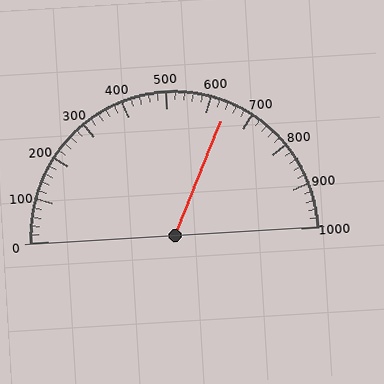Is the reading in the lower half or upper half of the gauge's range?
The reading is in the upper half of the range (0 to 1000).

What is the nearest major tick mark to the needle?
The nearest major tick mark is 600.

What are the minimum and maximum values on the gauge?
The gauge ranges from 0 to 1000.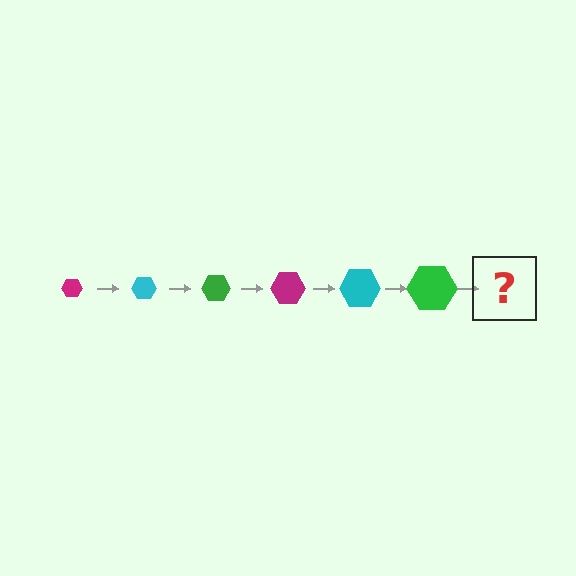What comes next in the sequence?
The next element should be a magenta hexagon, larger than the previous one.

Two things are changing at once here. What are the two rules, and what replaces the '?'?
The two rules are that the hexagon grows larger each step and the color cycles through magenta, cyan, and green. The '?' should be a magenta hexagon, larger than the previous one.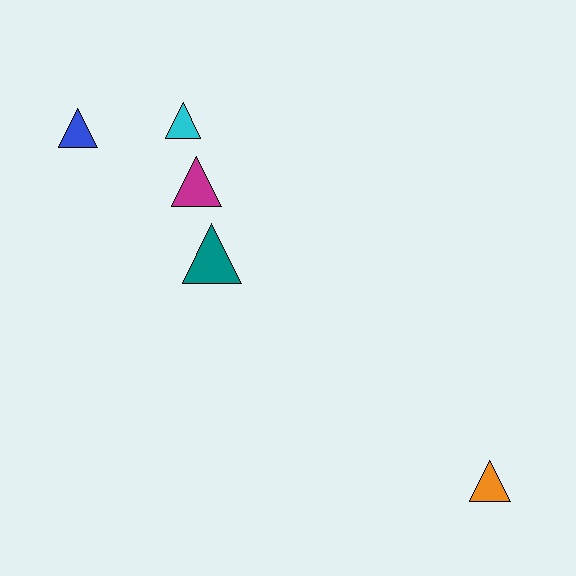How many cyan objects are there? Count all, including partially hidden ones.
There is 1 cyan object.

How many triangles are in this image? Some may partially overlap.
There are 5 triangles.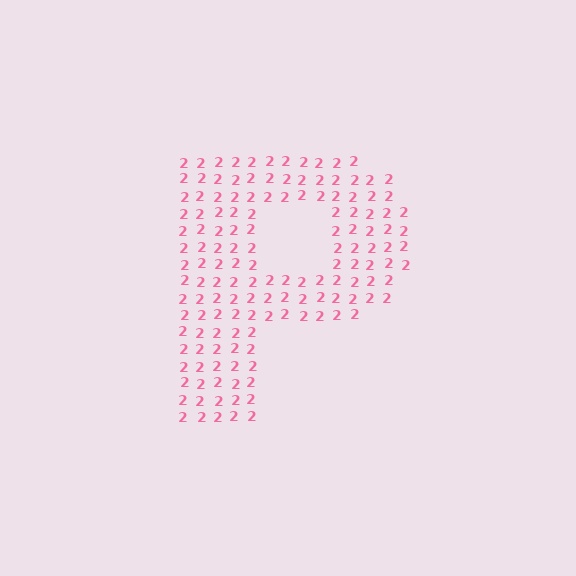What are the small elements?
The small elements are digit 2's.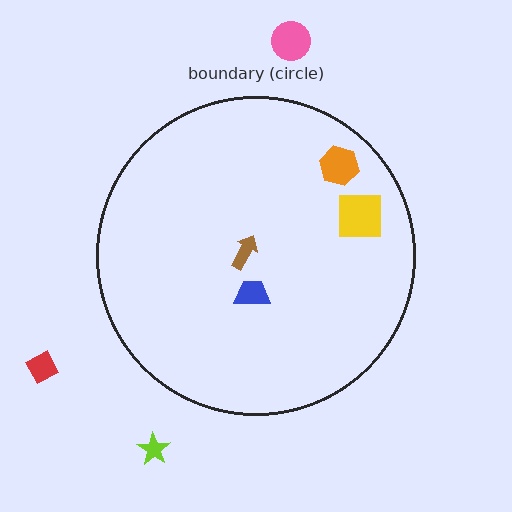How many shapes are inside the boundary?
4 inside, 3 outside.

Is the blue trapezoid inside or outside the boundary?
Inside.